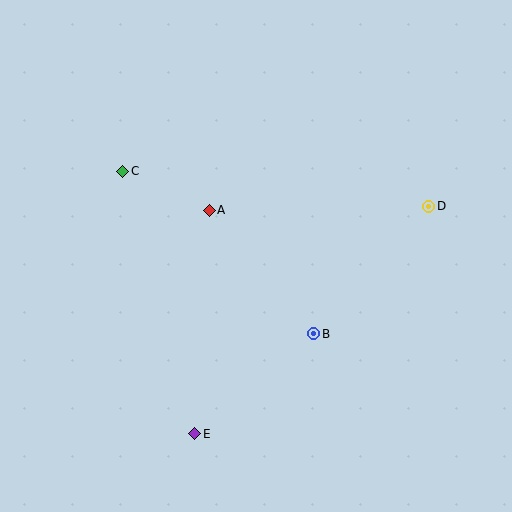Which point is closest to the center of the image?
Point A at (209, 210) is closest to the center.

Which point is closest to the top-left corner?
Point C is closest to the top-left corner.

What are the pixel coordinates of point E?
Point E is at (195, 434).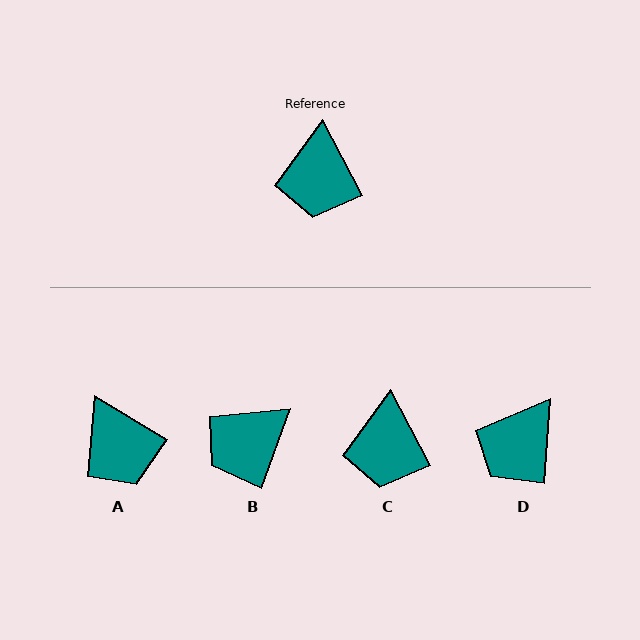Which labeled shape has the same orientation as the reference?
C.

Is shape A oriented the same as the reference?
No, it is off by about 32 degrees.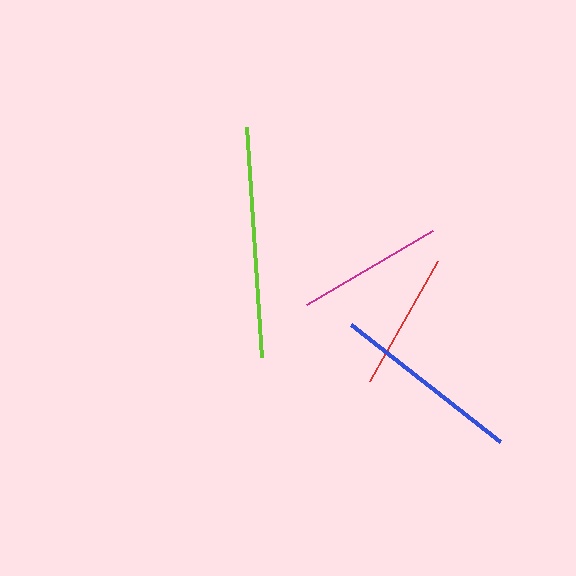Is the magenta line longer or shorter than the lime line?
The lime line is longer than the magenta line.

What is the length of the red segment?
The red segment is approximately 138 pixels long.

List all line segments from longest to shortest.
From longest to shortest: lime, blue, magenta, red.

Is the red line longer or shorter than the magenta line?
The magenta line is longer than the red line.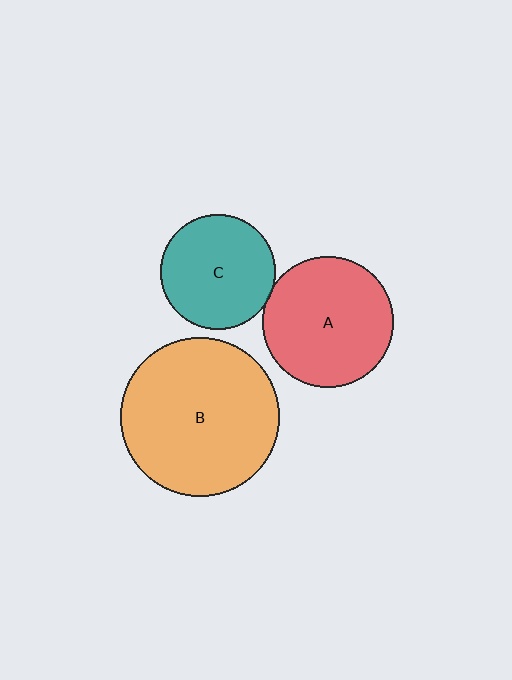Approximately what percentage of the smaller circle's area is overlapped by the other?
Approximately 5%.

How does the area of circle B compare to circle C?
Approximately 1.9 times.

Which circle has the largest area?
Circle B (orange).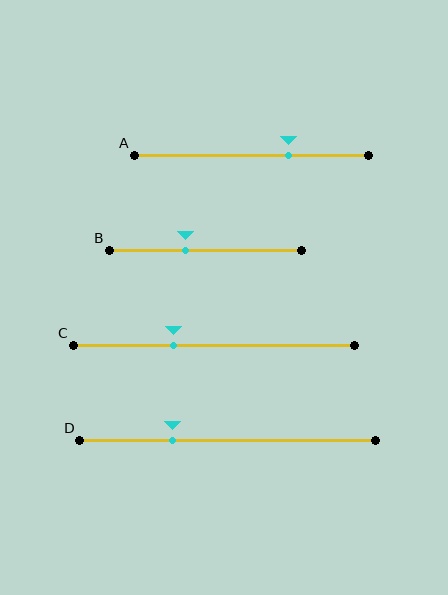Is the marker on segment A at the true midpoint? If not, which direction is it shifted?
No, the marker on segment A is shifted to the right by about 16% of the segment length.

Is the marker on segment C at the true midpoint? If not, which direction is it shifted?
No, the marker on segment C is shifted to the left by about 15% of the segment length.